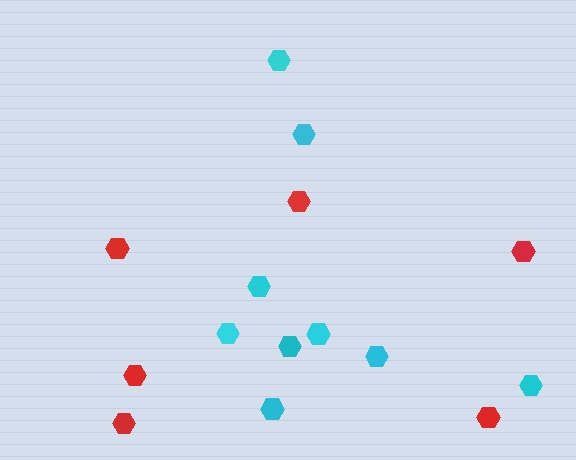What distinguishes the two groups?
There are 2 groups: one group of cyan hexagons (9) and one group of red hexagons (6).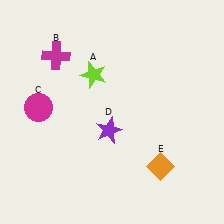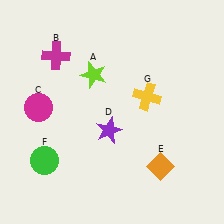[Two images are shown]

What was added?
A green circle (F), a yellow cross (G) were added in Image 2.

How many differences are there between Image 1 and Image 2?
There are 2 differences between the two images.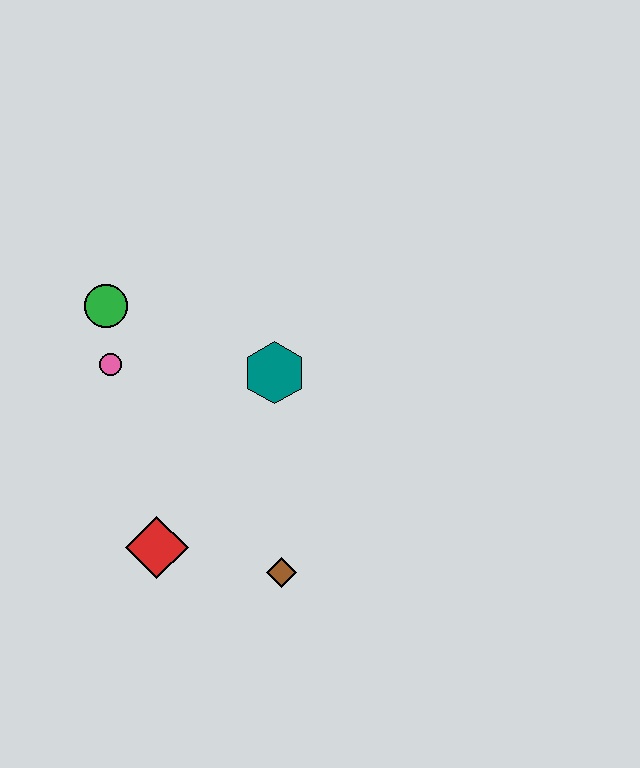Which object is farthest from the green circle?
The brown diamond is farthest from the green circle.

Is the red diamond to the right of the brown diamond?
No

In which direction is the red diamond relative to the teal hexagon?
The red diamond is below the teal hexagon.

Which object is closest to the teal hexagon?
The pink circle is closest to the teal hexagon.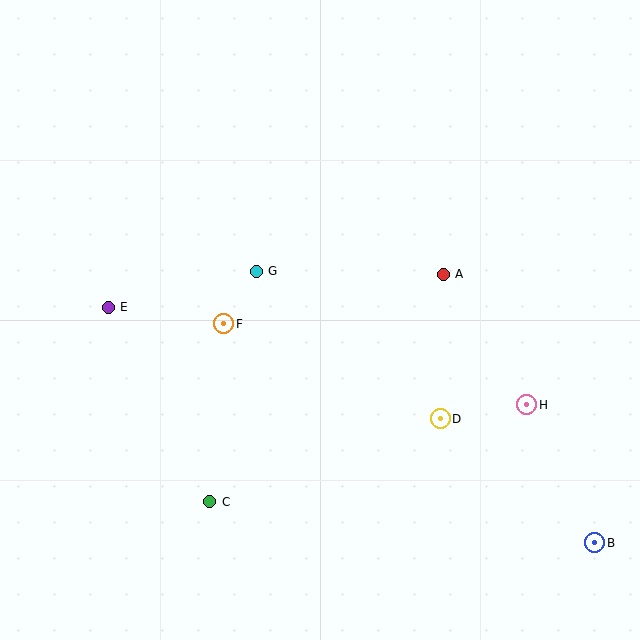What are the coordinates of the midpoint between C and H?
The midpoint between C and H is at (368, 453).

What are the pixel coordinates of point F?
Point F is at (224, 324).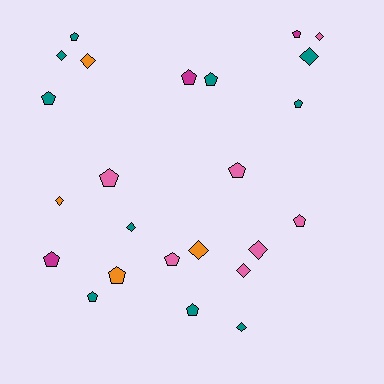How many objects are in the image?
There are 24 objects.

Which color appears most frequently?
Teal, with 10 objects.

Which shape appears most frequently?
Pentagon, with 14 objects.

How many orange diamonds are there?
There are 3 orange diamonds.